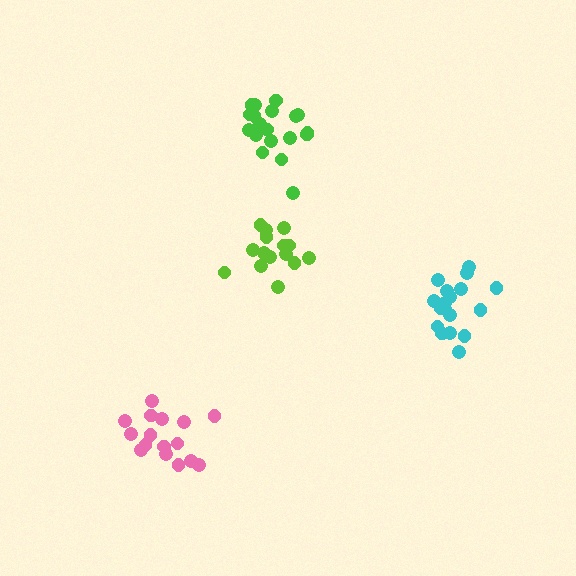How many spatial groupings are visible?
There are 4 spatial groupings.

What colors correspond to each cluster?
The clusters are colored: green, pink, lime, cyan.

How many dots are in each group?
Group 1: 19 dots, Group 2: 16 dots, Group 3: 15 dots, Group 4: 18 dots (68 total).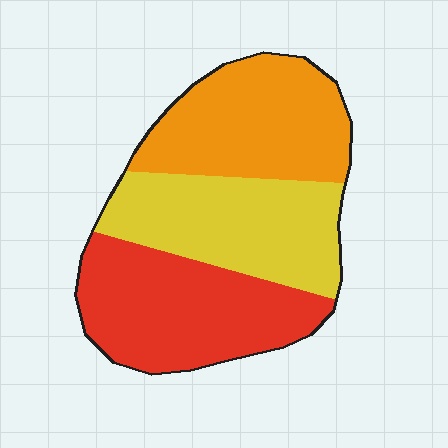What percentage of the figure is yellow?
Yellow takes up about one third (1/3) of the figure.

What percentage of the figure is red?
Red covers roughly 35% of the figure.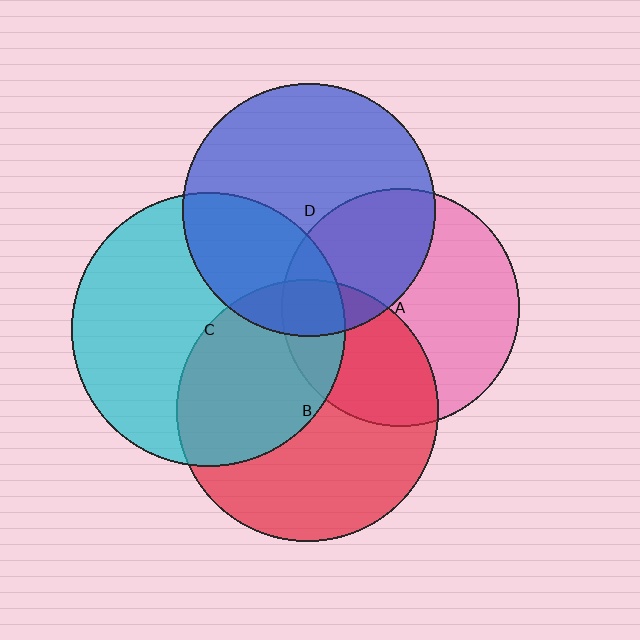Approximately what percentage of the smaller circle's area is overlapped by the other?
Approximately 45%.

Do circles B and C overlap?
Yes.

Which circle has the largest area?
Circle C (cyan).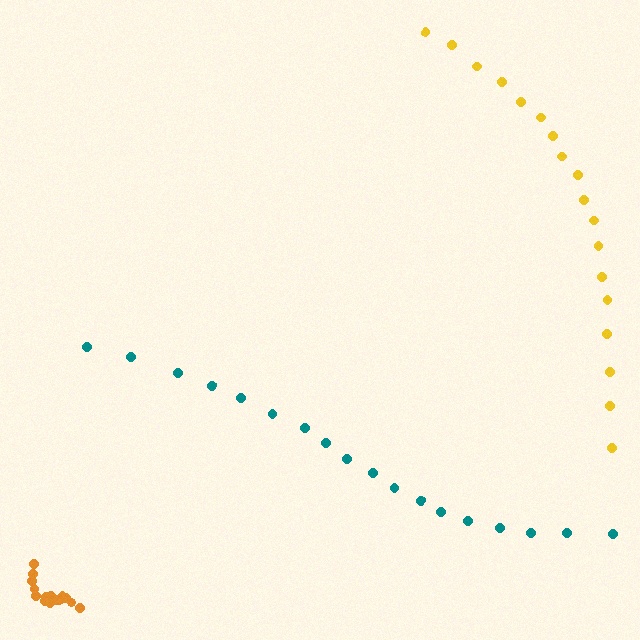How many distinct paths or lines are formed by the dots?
There are 3 distinct paths.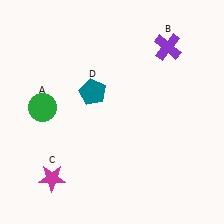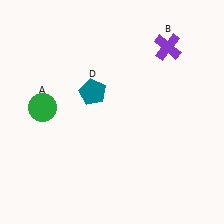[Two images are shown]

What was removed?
The magenta star (C) was removed in Image 2.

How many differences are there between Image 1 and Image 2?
There is 1 difference between the two images.